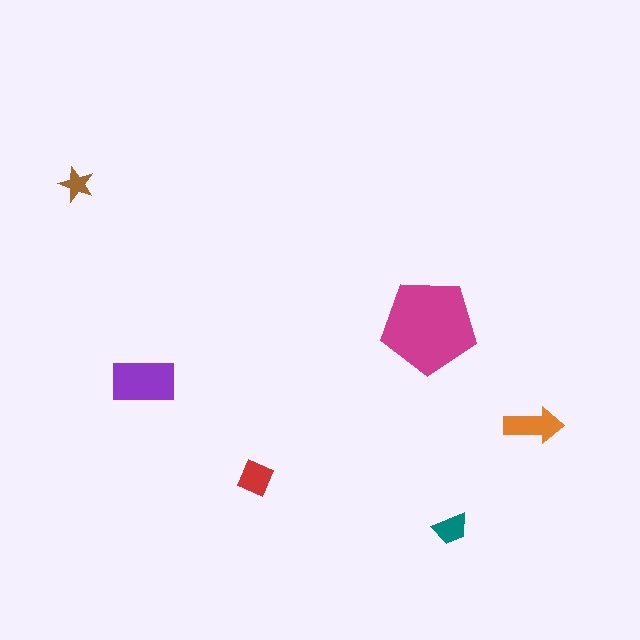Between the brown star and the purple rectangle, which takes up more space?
The purple rectangle.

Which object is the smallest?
The brown star.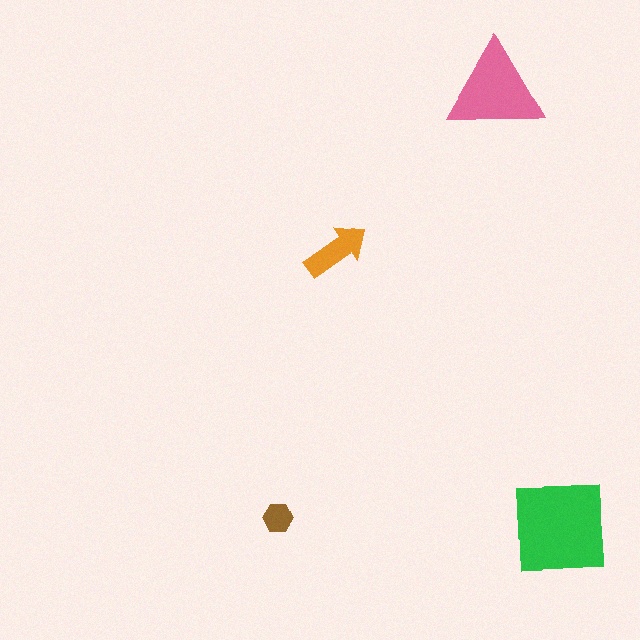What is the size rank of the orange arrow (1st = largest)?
3rd.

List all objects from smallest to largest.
The brown hexagon, the orange arrow, the pink triangle, the green square.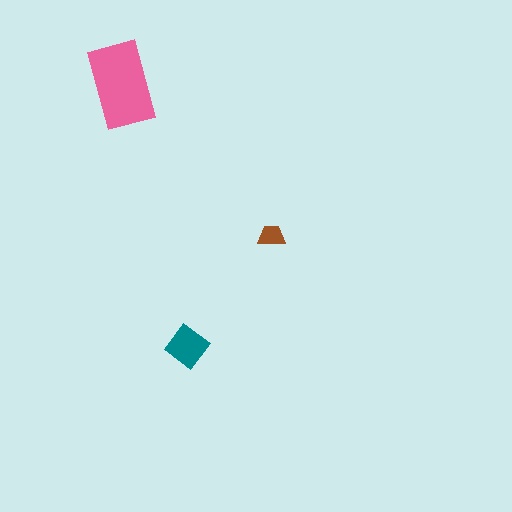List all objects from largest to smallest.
The pink rectangle, the teal diamond, the brown trapezoid.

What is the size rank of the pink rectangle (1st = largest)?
1st.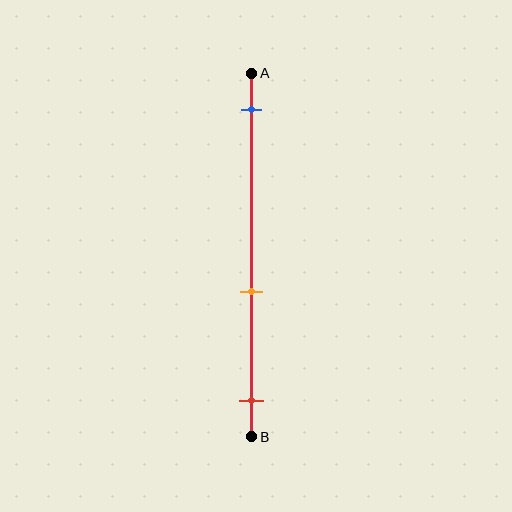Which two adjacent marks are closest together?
The orange and red marks are the closest adjacent pair.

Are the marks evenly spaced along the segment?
No, the marks are not evenly spaced.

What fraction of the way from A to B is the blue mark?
The blue mark is approximately 10% (0.1) of the way from A to B.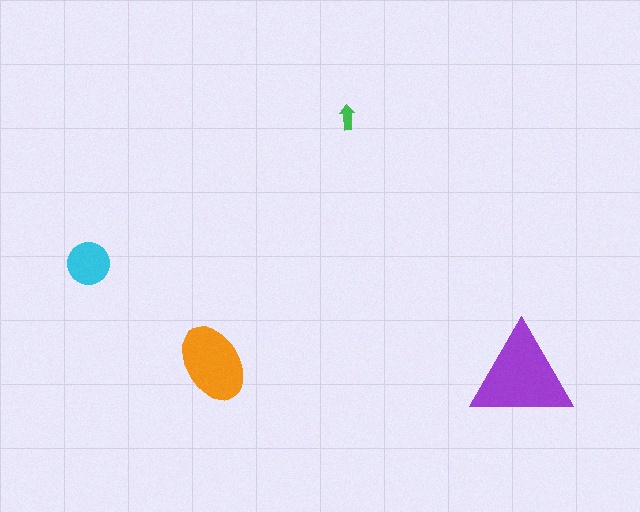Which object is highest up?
The green arrow is topmost.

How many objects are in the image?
There are 4 objects in the image.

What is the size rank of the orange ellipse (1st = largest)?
2nd.